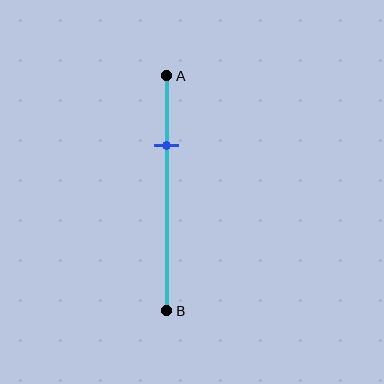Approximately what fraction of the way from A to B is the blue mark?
The blue mark is approximately 30% of the way from A to B.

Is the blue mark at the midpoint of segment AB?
No, the mark is at about 30% from A, not at the 50% midpoint.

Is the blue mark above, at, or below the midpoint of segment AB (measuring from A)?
The blue mark is above the midpoint of segment AB.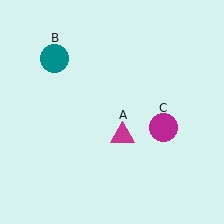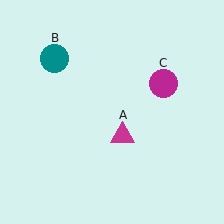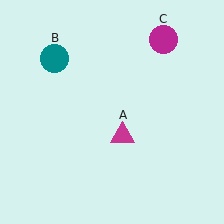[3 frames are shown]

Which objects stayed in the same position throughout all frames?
Magenta triangle (object A) and teal circle (object B) remained stationary.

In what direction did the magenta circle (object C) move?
The magenta circle (object C) moved up.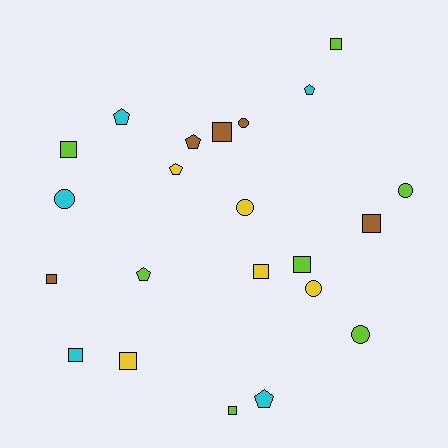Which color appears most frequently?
Lime, with 7 objects.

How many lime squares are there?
There are 4 lime squares.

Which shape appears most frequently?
Square, with 10 objects.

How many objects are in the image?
There are 22 objects.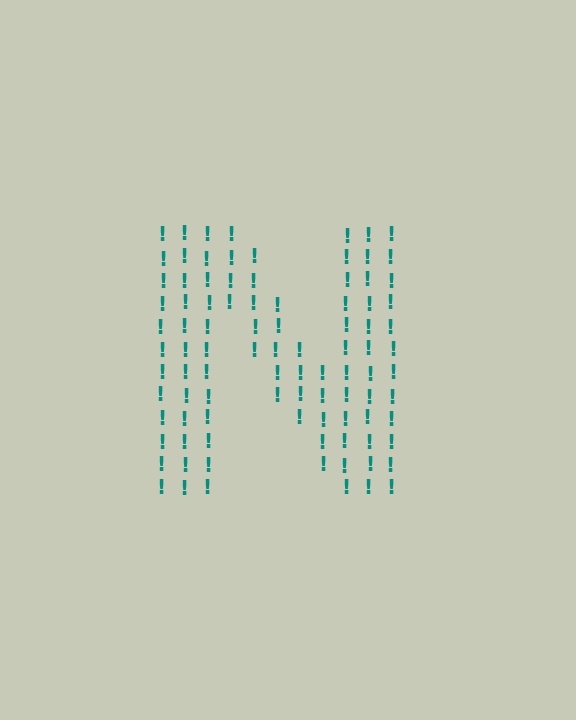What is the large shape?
The large shape is the letter N.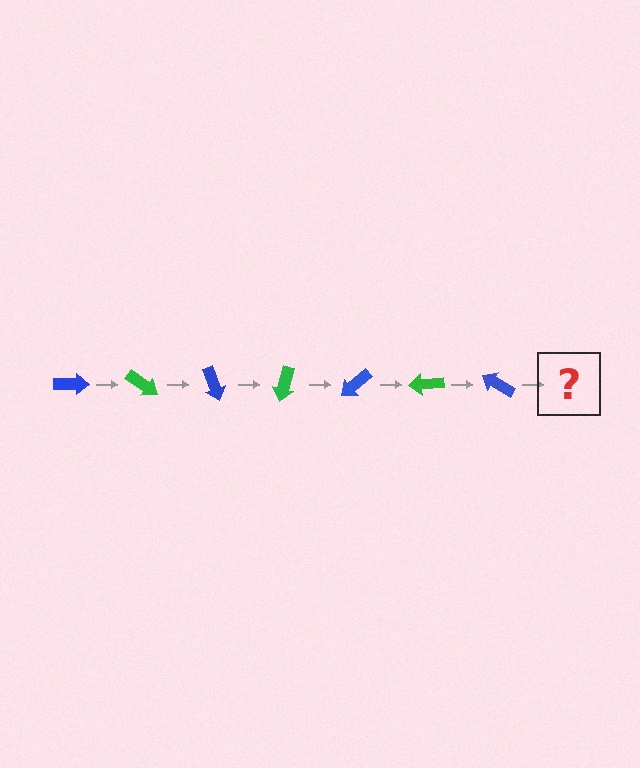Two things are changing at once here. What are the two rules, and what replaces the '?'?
The two rules are that it rotates 35 degrees each step and the color cycles through blue and green. The '?' should be a green arrow, rotated 245 degrees from the start.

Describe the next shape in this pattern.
It should be a green arrow, rotated 245 degrees from the start.